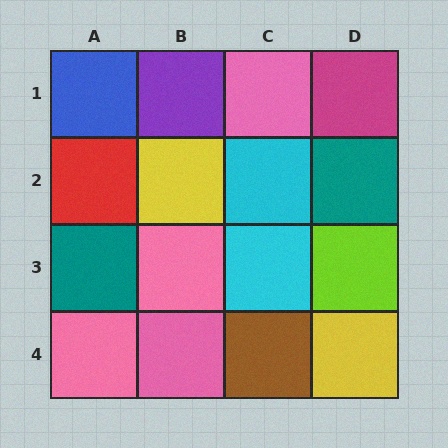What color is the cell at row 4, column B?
Pink.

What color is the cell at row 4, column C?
Brown.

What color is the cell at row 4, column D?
Yellow.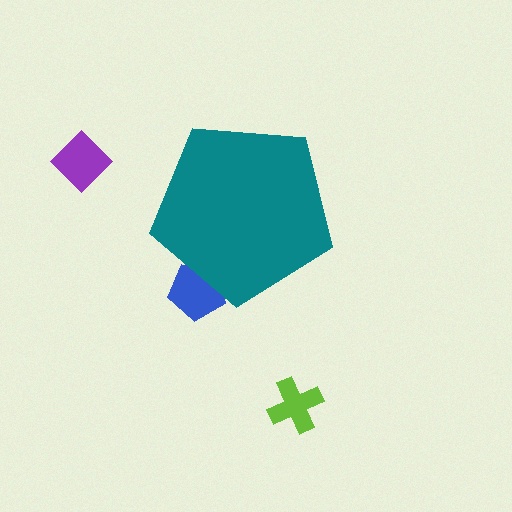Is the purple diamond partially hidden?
No, the purple diamond is fully visible.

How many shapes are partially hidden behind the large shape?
1 shape is partially hidden.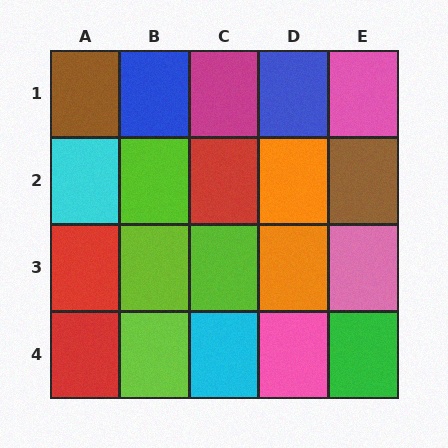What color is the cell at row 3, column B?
Lime.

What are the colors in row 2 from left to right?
Cyan, lime, red, orange, brown.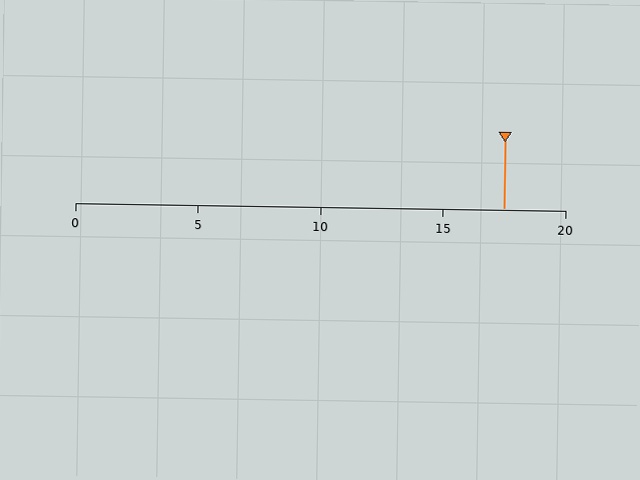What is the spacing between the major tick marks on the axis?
The major ticks are spaced 5 apart.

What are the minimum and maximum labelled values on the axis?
The axis runs from 0 to 20.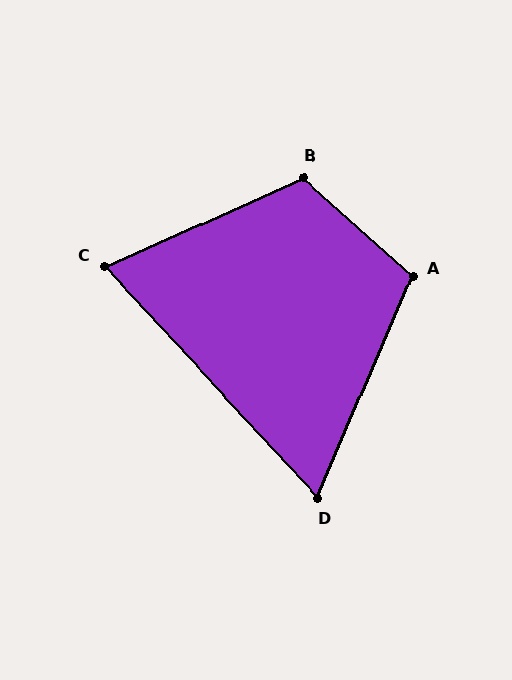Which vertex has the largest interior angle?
B, at approximately 114 degrees.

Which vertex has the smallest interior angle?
D, at approximately 66 degrees.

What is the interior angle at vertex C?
Approximately 71 degrees (acute).